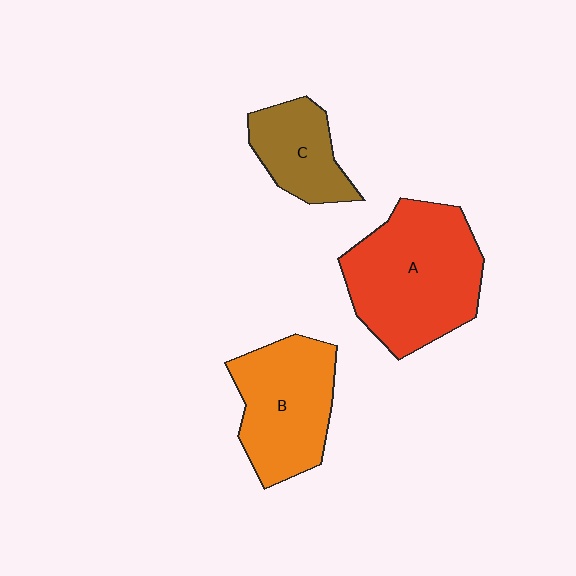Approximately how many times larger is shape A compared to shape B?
Approximately 1.3 times.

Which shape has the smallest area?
Shape C (brown).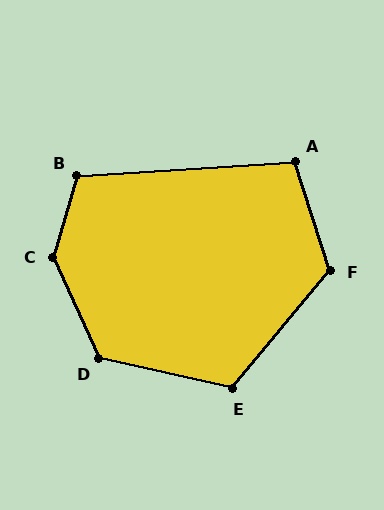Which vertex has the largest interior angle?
C, at approximately 139 degrees.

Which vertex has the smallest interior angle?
A, at approximately 104 degrees.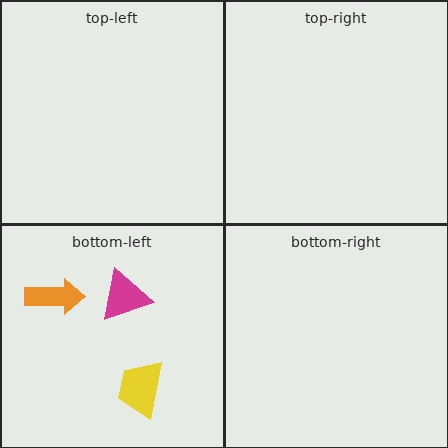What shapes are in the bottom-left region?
The magenta triangle, the orange arrow, the yellow trapezoid.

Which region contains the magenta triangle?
The bottom-left region.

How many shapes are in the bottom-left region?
3.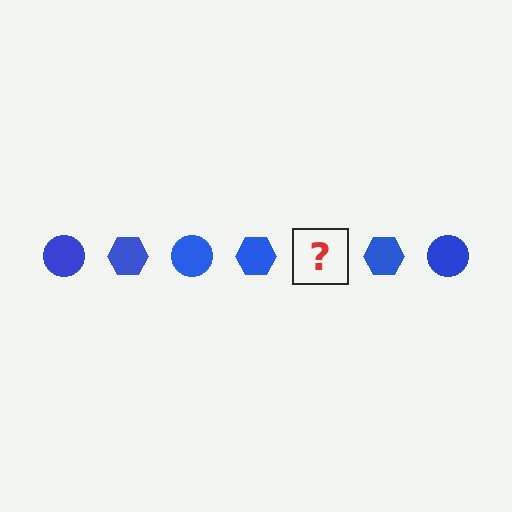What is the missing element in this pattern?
The missing element is a blue circle.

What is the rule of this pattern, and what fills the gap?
The rule is that the pattern cycles through circle, hexagon shapes in blue. The gap should be filled with a blue circle.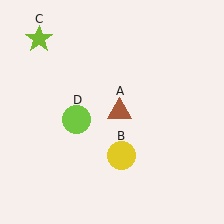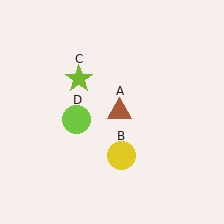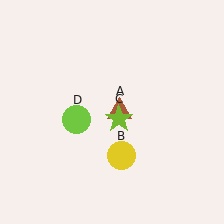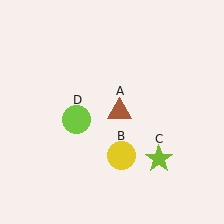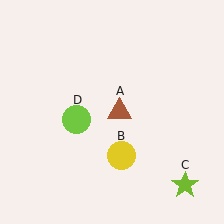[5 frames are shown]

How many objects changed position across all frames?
1 object changed position: lime star (object C).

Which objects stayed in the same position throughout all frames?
Brown triangle (object A) and yellow circle (object B) and lime circle (object D) remained stationary.